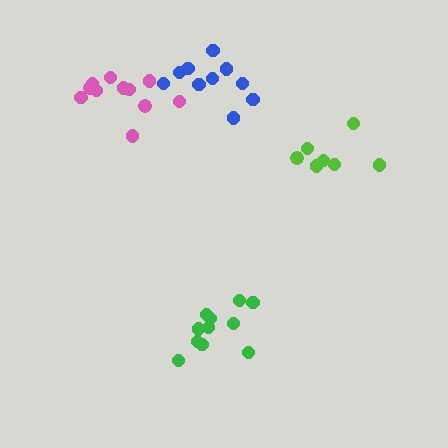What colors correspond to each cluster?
The clusters are colored: green, blue, lime, pink.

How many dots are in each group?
Group 1: 11 dots, Group 2: 10 dots, Group 3: 7 dots, Group 4: 11 dots (39 total).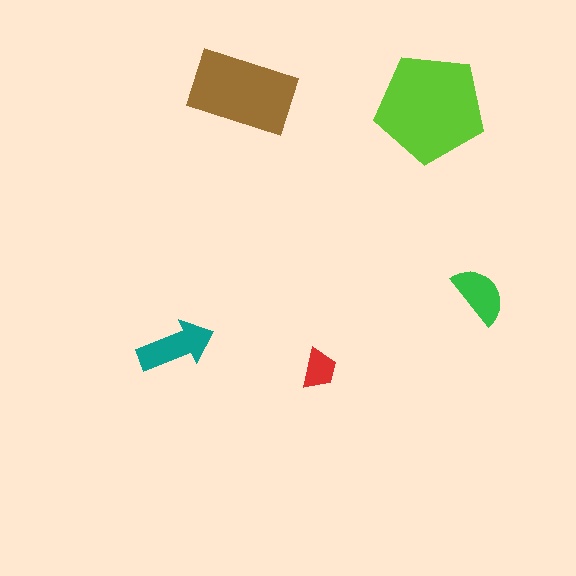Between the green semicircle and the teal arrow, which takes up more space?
The teal arrow.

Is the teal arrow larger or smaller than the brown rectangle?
Smaller.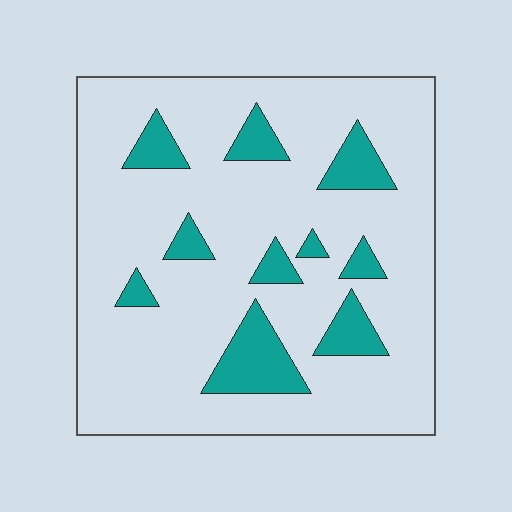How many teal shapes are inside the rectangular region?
10.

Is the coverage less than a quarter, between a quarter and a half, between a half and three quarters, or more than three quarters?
Less than a quarter.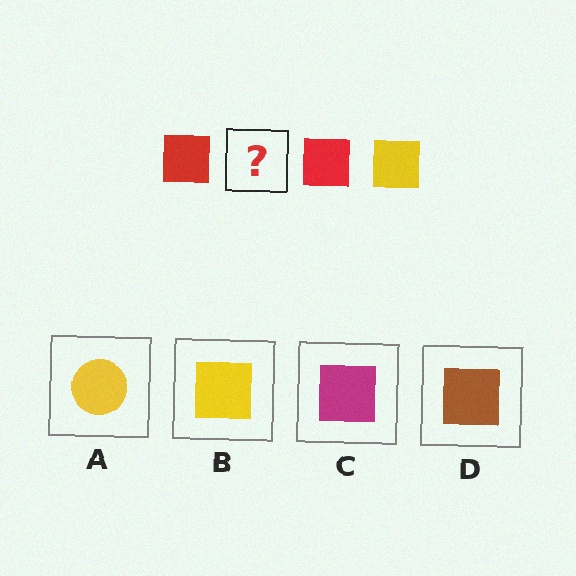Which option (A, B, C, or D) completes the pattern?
B.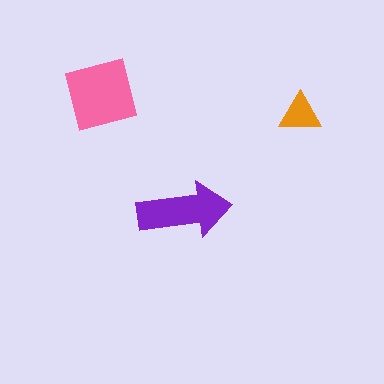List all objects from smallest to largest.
The orange triangle, the purple arrow, the pink square.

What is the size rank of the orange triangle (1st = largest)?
3rd.